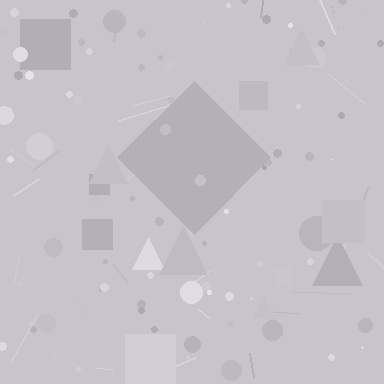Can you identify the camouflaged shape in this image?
The camouflaged shape is a diamond.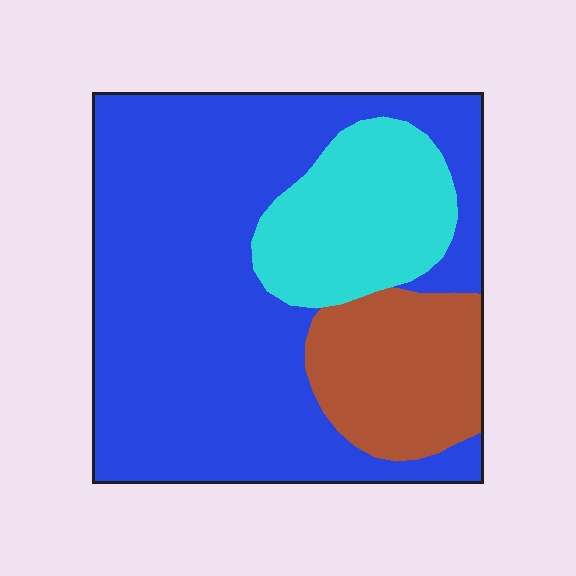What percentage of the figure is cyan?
Cyan covers about 20% of the figure.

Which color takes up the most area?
Blue, at roughly 65%.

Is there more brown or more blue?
Blue.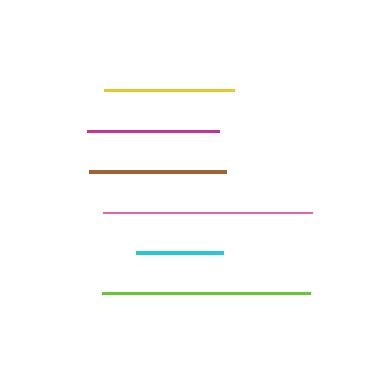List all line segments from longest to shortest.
From longest to shortest: pink, lime, brown, magenta, yellow, cyan.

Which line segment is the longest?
The pink line is the longest at approximately 209 pixels.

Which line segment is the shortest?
The cyan line is the shortest at approximately 87 pixels.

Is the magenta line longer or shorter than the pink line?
The pink line is longer than the magenta line.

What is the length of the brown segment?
The brown segment is approximately 137 pixels long.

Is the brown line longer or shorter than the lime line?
The lime line is longer than the brown line.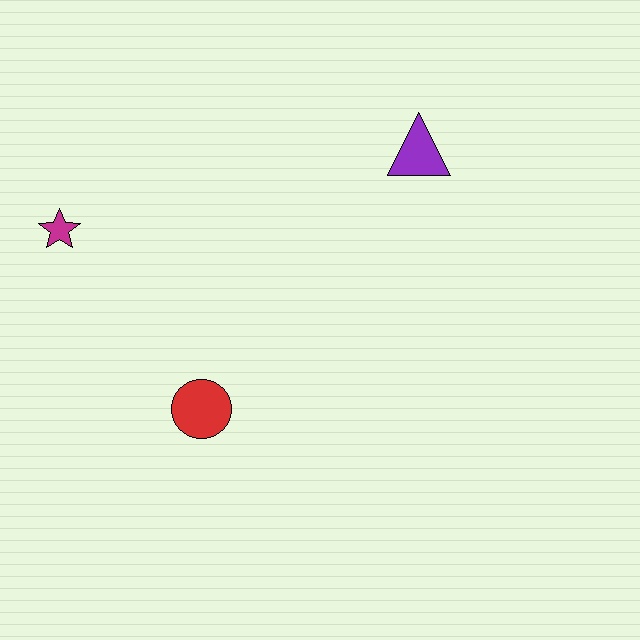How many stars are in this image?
There is 1 star.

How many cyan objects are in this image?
There are no cyan objects.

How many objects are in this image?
There are 3 objects.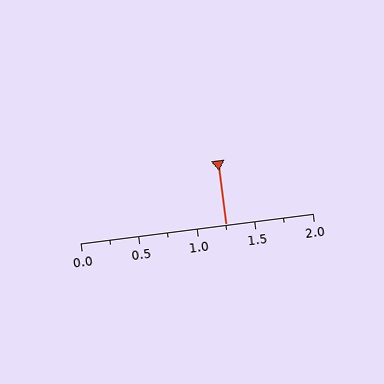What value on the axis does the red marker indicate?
The marker indicates approximately 1.25.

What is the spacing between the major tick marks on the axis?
The major ticks are spaced 0.5 apart.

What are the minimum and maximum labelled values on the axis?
The axis runs from 0.0 to 2.0.